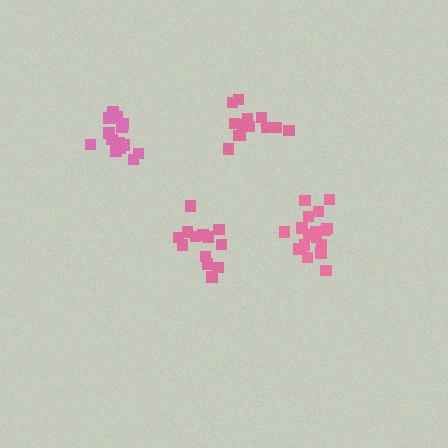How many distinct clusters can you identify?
There are 4 distinct clusters.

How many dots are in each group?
Group 1: 17 dots, Group 2: 14 dots, Group 3: 14 dots, Group 4: 19 dots (64 total).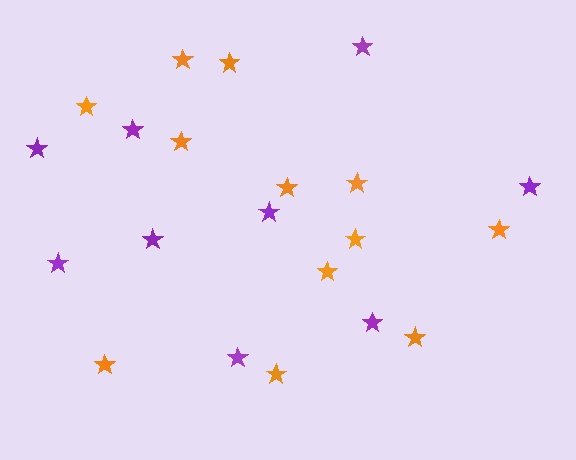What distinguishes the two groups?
There are 2 groups: one group of purple stars (9) and one group of orange stars (12).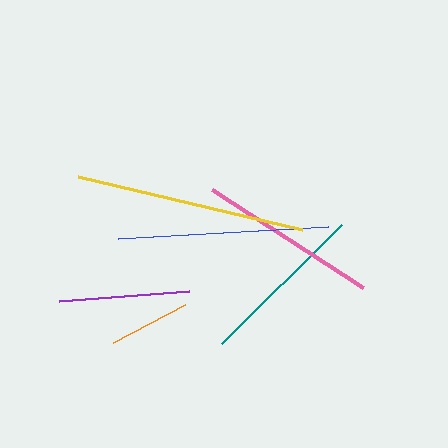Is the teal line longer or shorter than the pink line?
The pink line is longer than the teal line.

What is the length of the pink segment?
The pink segment is approximately 180 pixels long.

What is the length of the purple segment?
The purple segment is approximately 130 pixels long.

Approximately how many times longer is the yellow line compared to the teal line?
The yellow line is approximately 1.4 times the length of the teal line.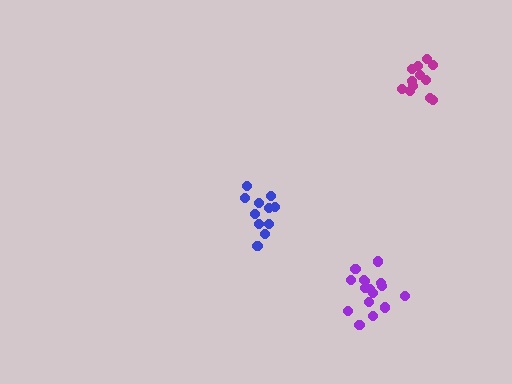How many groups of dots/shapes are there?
There are 3 groups.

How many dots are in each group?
Group 1: 11 dots, Group 2: 16 dots, Group 3: 12 dots (39 total).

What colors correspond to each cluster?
The clusters are colored: blue, purple, magenta.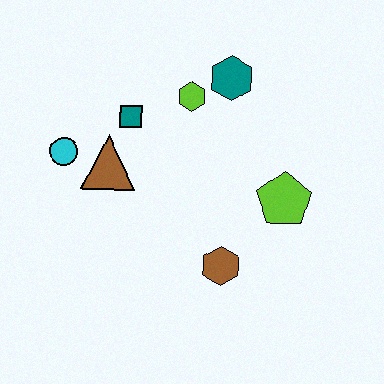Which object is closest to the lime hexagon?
The teal hexagon is closest to the lime hexagon.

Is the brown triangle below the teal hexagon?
Yes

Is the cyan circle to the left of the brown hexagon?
Yes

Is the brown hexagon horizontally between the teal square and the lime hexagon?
No